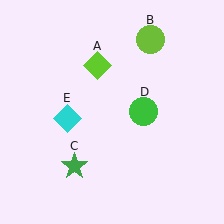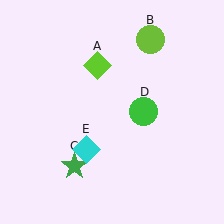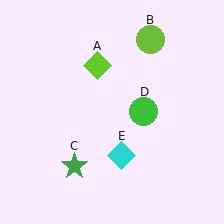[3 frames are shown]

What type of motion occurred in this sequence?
The cyan diamond (object E) rotated counterclockwise around the center of the scene.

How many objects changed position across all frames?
1 object changed position: cyan diamond (object E).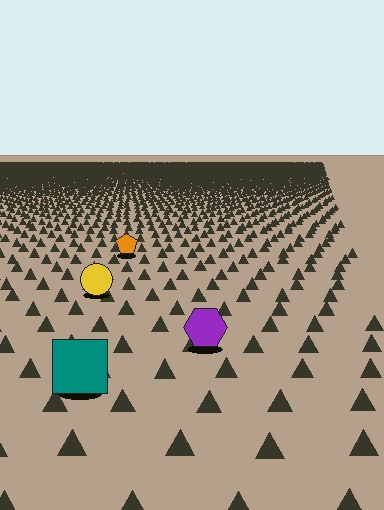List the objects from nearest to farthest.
From nearest to farthest: the teal square, the purple hexagon, the yellow circle, the orange pentagon.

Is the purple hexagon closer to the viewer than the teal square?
No. The teal square is closer — you can tell from the texture gradient: the ground texture is coarser near it.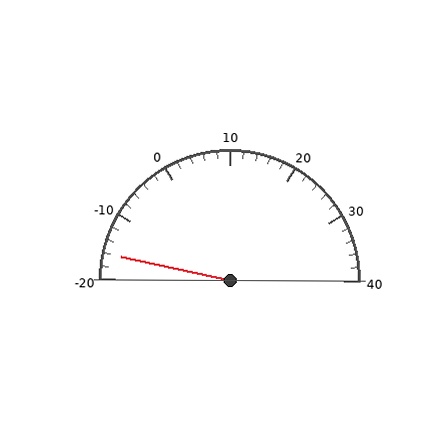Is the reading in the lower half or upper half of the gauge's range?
The reading is in the lower half of the range (-20 to 40).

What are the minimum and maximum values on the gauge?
The gauge ranges from -20 to 40.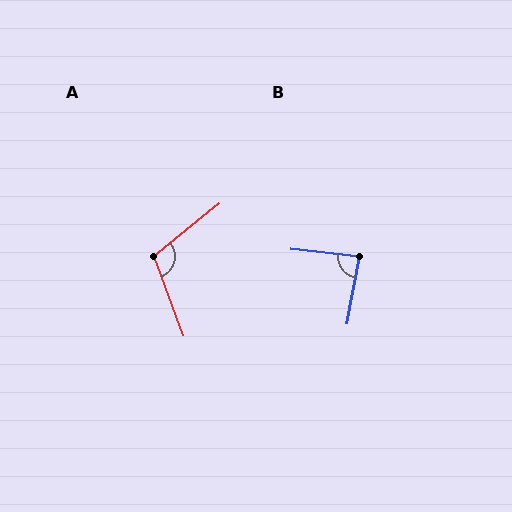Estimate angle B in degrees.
Approximately 85 degrees.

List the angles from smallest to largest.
B (85°), A (108°).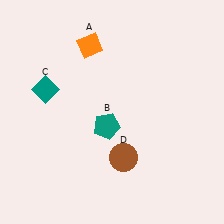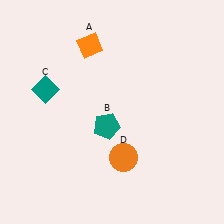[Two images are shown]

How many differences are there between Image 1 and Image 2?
There is 1 difference between the two images.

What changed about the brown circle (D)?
In Image 1, D is brown. In Image 2, it changed to orange.